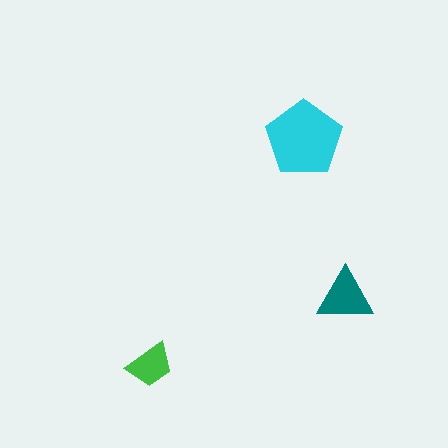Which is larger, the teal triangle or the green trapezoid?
The teal triangle.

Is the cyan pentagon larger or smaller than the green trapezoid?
Larger.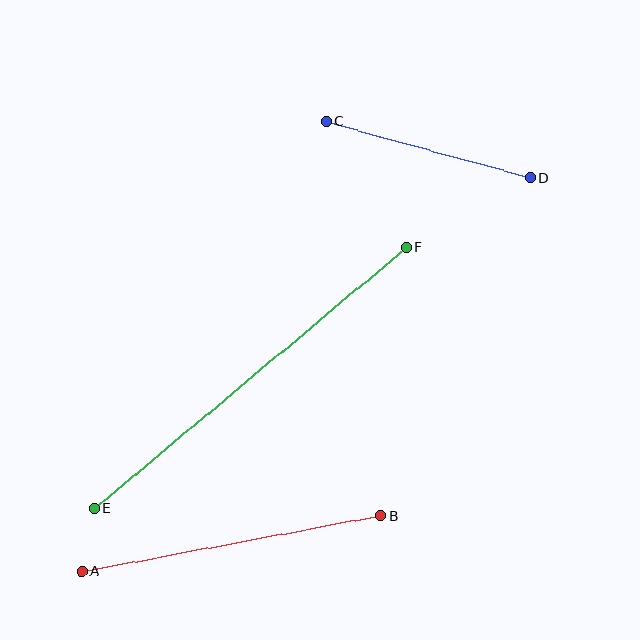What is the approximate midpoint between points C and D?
The midpoint is at approximately (428, 149) pixels.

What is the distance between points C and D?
The distance is approximately 212 pixels.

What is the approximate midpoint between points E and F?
The midpoint is at approximately (250, 378) pixels.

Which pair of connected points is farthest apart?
Points E and F are farthest apart.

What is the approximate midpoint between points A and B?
The midpoint is at approximately (231, 543) pixels.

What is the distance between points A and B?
The distance is approximately 305 pixels.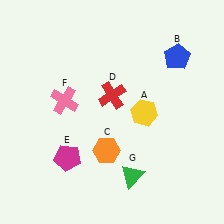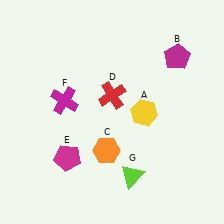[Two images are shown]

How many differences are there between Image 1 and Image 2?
There are 3 differences between the two images.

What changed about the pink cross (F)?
In Image 1, F is pink. In Image 2, it changed to magenta.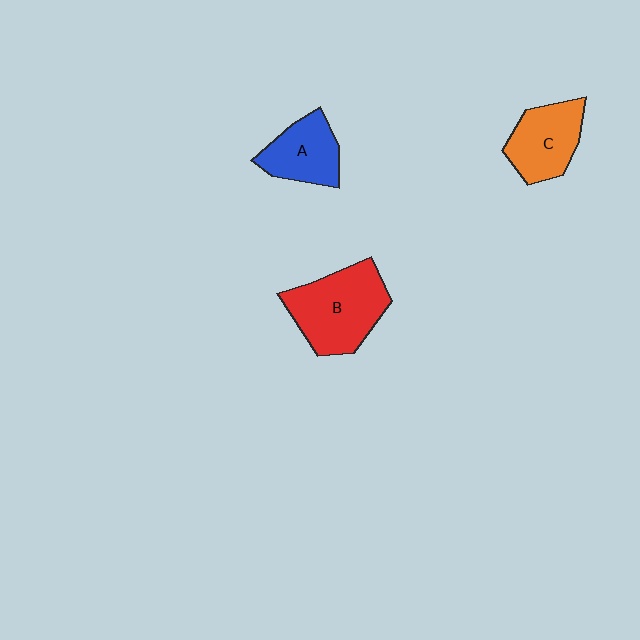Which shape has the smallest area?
Shape A (blue).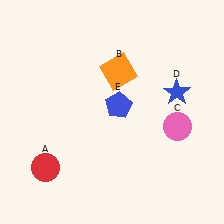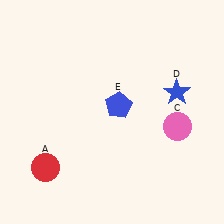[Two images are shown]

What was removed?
The orange square (B) was removed in Image 2.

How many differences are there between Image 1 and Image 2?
There is 1 difference between the two images.